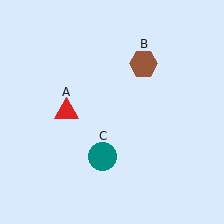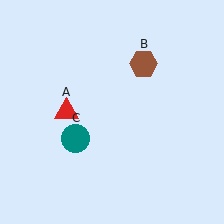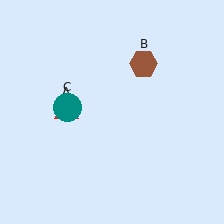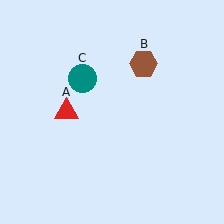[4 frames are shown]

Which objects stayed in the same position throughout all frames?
Red triangle (object A) and brown hexagon (object B) remained stationary.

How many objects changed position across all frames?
1 object changed position: teal circle (object C).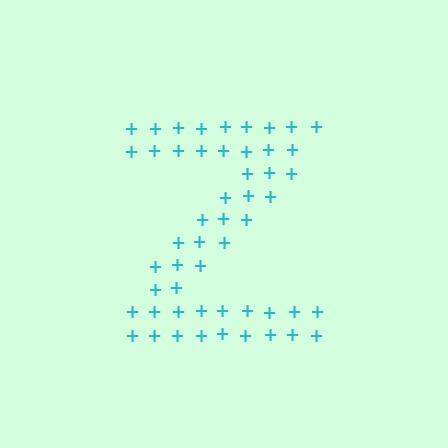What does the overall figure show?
The overall figure shows the letter Z.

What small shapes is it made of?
It is made of small plus signs.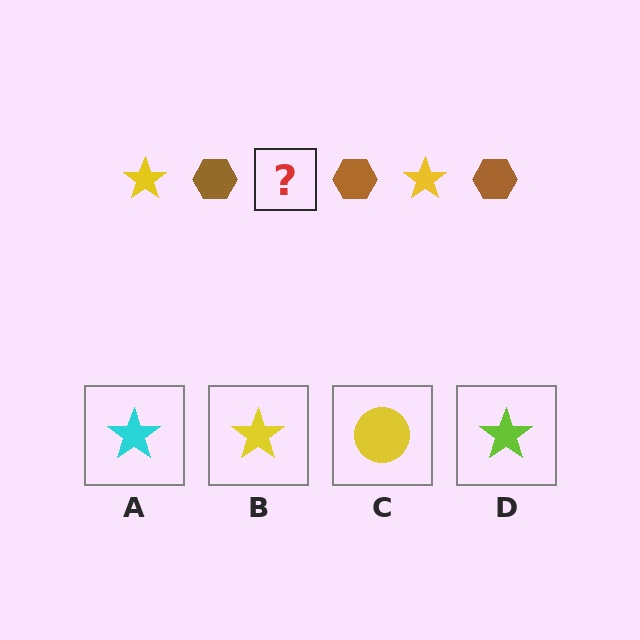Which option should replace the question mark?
Option B.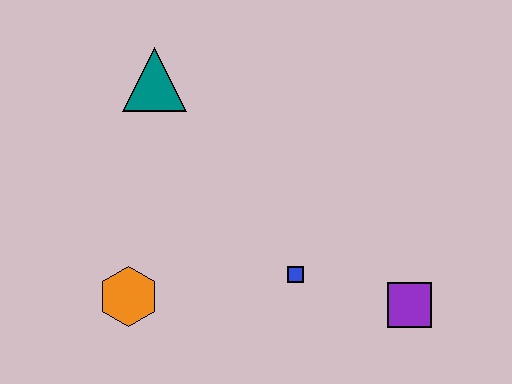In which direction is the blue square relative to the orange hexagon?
The blue square is to the right of the orange hexagon.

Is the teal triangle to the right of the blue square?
No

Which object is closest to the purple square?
The blue square is closest to the purple square.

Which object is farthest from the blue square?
The teal triangle is farthest from the blue square.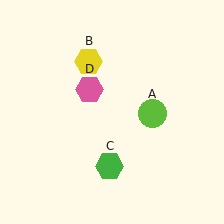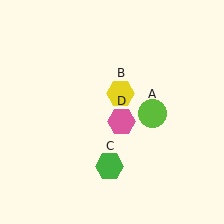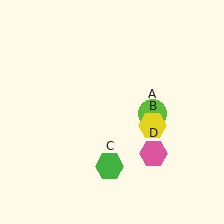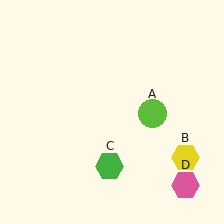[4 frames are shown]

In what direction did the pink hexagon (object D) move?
The pink hexagon (object D) moved down and to the right.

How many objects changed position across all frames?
2 objects changed position: yellow hexagon (object B), pink hexagon (object D).